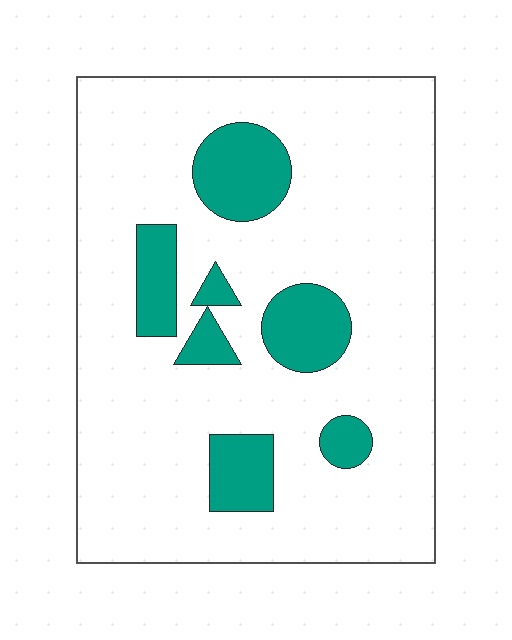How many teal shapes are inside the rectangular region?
7.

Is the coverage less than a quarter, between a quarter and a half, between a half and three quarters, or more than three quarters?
Less than a quarter.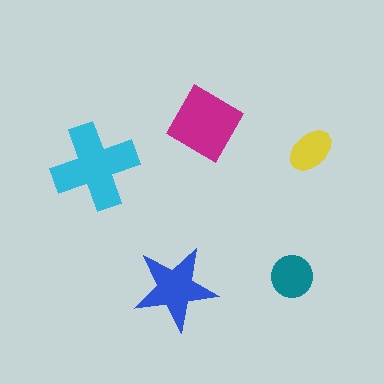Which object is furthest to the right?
The yellow ellipse is rightmost.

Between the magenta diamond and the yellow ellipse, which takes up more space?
The magenta diamond.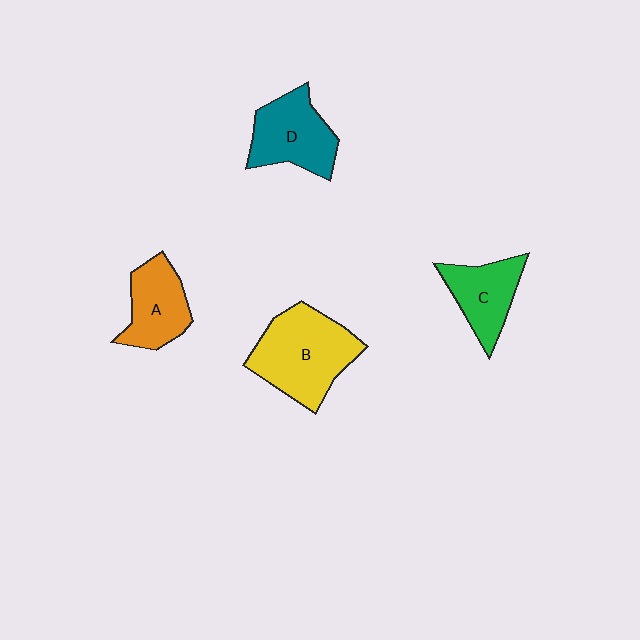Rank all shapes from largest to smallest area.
From largest to smallest: B (yellow), D (teal), A (orange), C (green).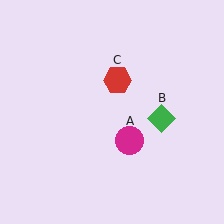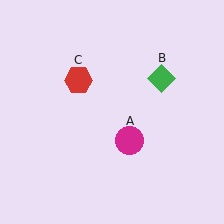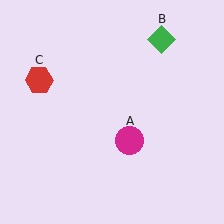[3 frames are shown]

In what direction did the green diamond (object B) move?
The green diamond (object B) moved up.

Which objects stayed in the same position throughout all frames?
Magenta circle (object A) remained stationary.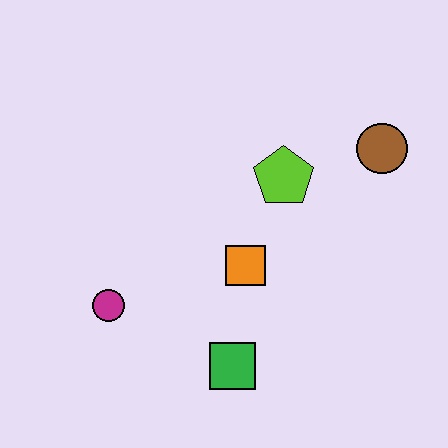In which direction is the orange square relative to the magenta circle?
The orange square is to the right of the magenta circle.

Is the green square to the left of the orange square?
Yes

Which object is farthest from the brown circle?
The magenta circle is farthest from the brown circle.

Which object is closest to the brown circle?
The lime pentagon is closest to the brown circle.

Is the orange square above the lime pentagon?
No